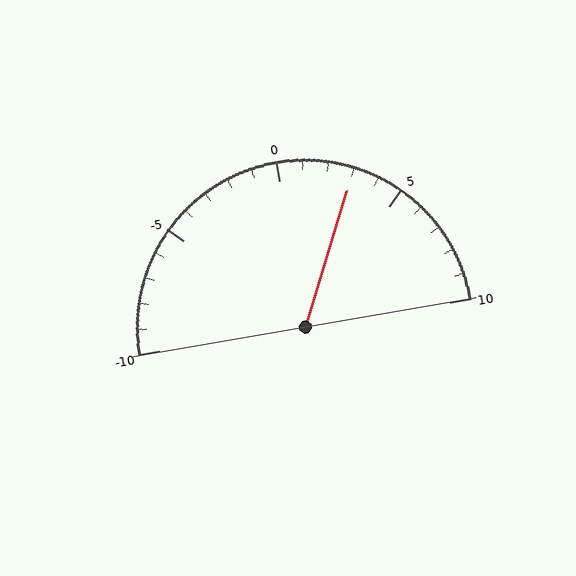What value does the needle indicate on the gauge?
The needle indicates approximately 3.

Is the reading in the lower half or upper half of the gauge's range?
The reading is in the upper half of the range (-10 to 10).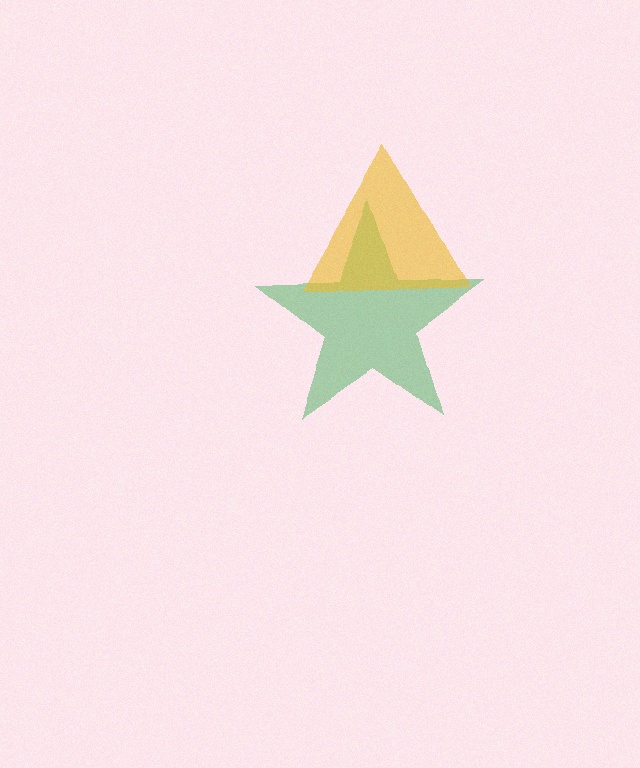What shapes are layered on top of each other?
The layered shapes are: a green star, a yellow triangle.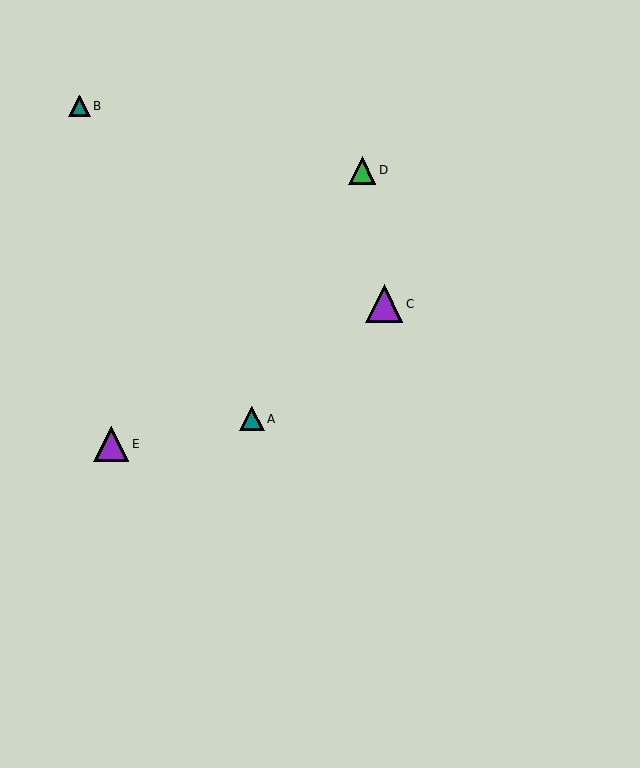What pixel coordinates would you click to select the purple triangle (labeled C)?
Click at (384, 304) to select the purple triangle C.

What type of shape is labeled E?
Shape E is a purple triangle.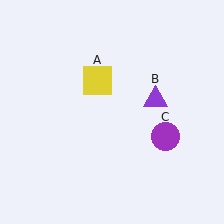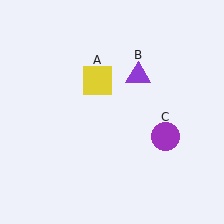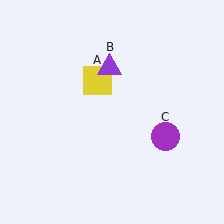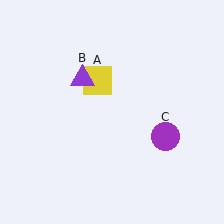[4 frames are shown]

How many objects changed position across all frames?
1 object changed position: purple triangle (object B).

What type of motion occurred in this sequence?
The purple triangle (object B) rotated counterclockwise around the center of the scene.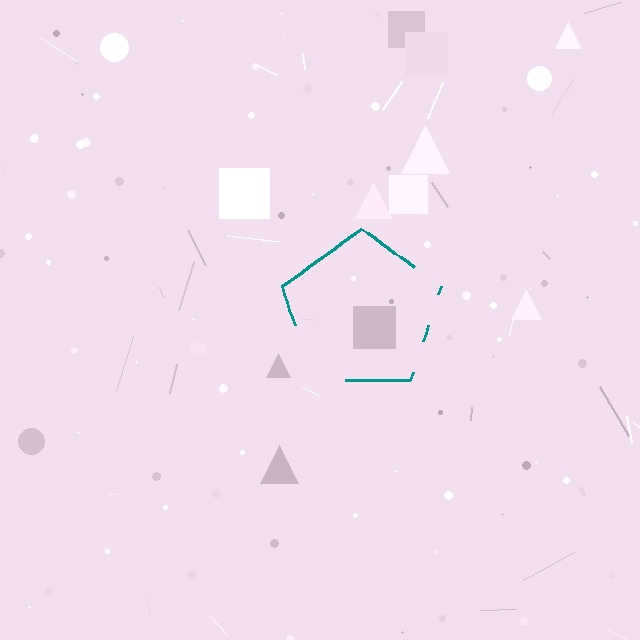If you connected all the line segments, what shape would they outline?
They would outline a pentagon.